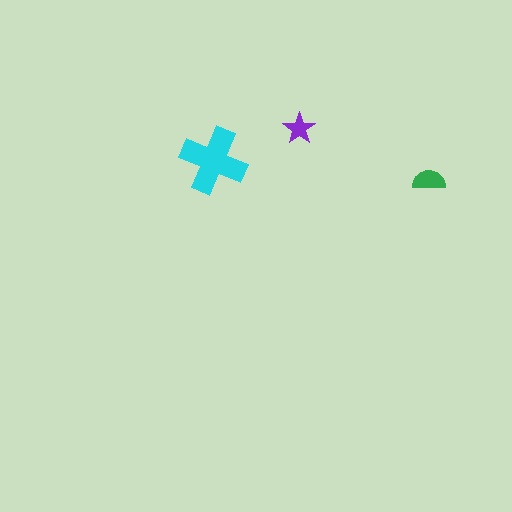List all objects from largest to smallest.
The cyan cross, the green semicircle, the purple star.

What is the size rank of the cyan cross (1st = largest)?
1st.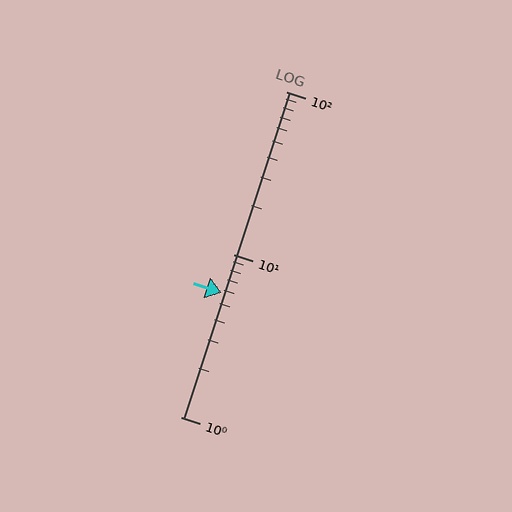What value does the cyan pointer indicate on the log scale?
The pointer indicates approximately 5.8.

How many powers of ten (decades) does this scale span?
The scale spans 2 decades, from 1 to 100.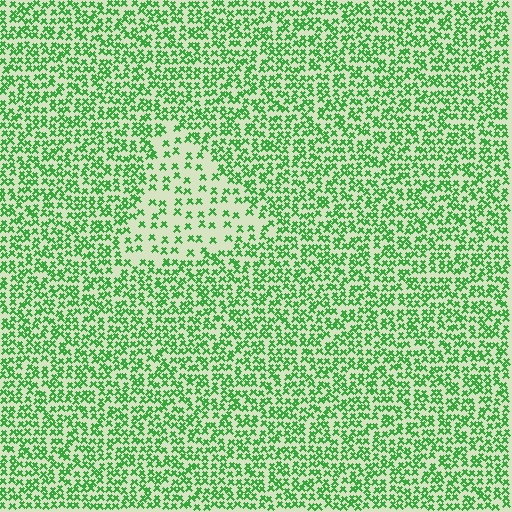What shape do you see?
I see a triangle.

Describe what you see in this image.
The image contains small green elements arranged at two different densities. A triangle-shaped region is visible where the elements are less densely packed than the surrounding area.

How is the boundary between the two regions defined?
The boundary is defined by a change in element density (approximately 2.3x ratio). All elements are the same color, size, and shape.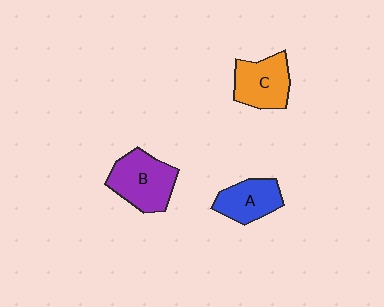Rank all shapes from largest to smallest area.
From largest to smallest: B (purple), C (orange), A (blue).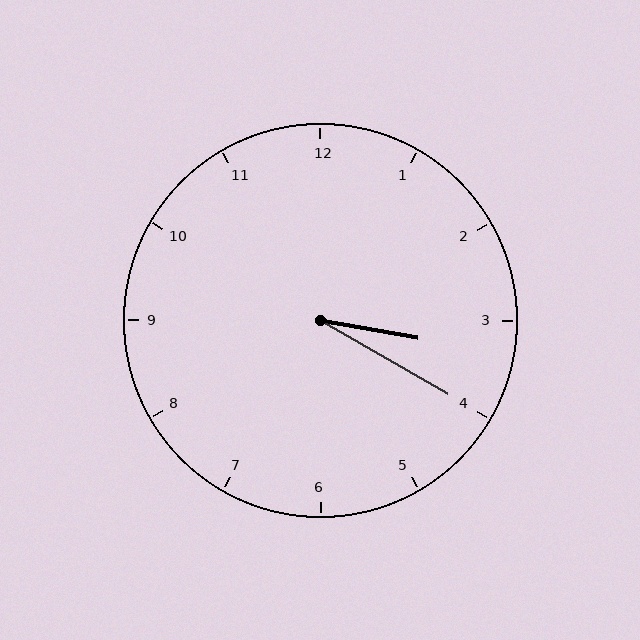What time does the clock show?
3:20.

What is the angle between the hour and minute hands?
Approximately 20 degrees.